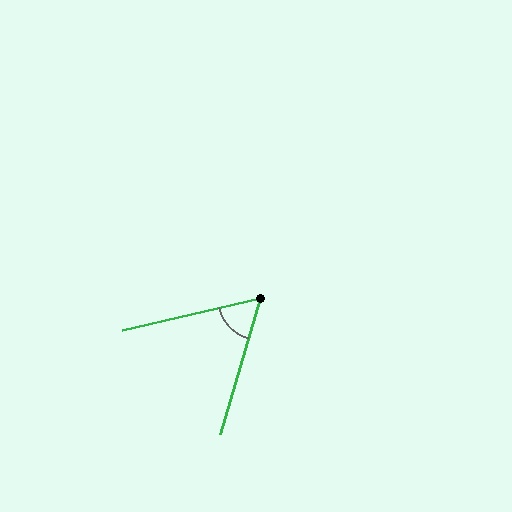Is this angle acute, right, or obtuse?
It is acute.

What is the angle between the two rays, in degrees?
Approximately 61 degrees.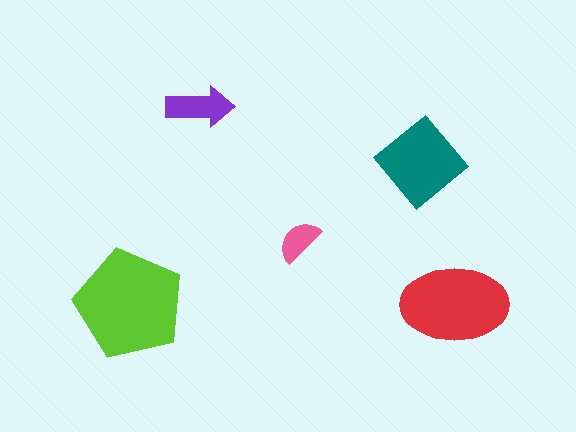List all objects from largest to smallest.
The lime pentagon, the red ellipse, the teal diamond, the purple arrow, the pink semicircle.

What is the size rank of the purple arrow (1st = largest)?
4th.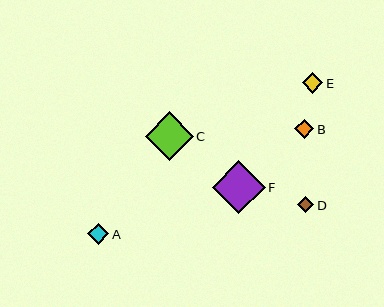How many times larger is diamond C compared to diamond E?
Diamond C is approximately 2.4 times the size of diamond E.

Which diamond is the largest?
Diamond F is the largest with a size of approximately 53 pixels.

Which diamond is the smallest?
Diamond D is the smallest with a size of approximately 17 pixels.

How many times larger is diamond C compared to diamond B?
Diamond C is approximately 2.5 times the size of diamond B.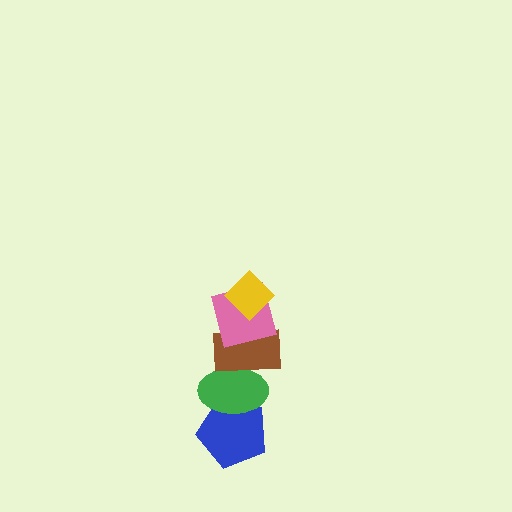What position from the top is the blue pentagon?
The blue pentagon is 5th from the top.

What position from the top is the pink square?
The pink square is 2nd from the top.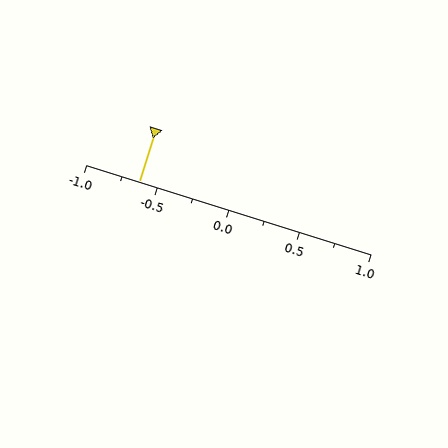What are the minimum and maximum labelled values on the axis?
The axis runs from -1.0 to 1.0.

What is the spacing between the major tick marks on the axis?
The major ticks are spaced 0.5 apart.